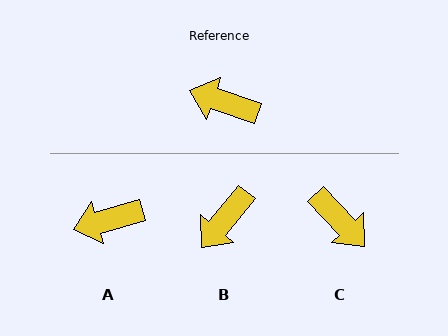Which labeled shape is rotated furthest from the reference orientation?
C, about 152 degrees away.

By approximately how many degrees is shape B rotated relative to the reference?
Approximately 69 degrees counter-clockwise.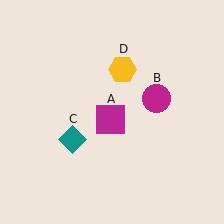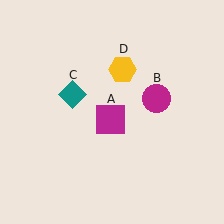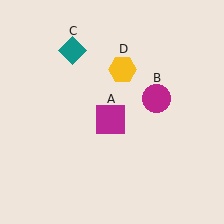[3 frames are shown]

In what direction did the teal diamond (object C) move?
The teal diamond (object C) moved up.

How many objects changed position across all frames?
1 object changed position: teal diamond (object C).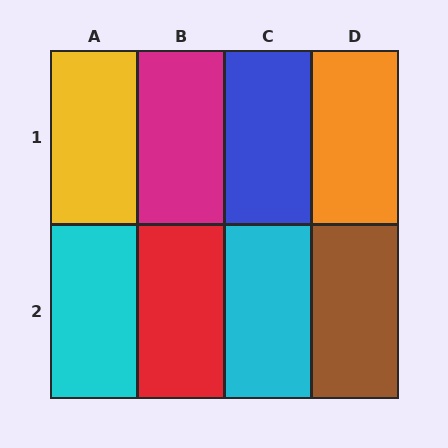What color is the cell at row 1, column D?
Orange.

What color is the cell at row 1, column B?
Magenta.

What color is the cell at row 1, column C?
Blue.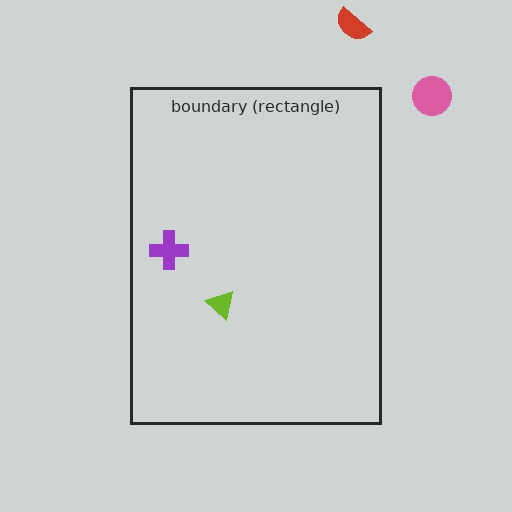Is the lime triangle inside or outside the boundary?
Inside.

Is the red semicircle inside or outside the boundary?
Outside.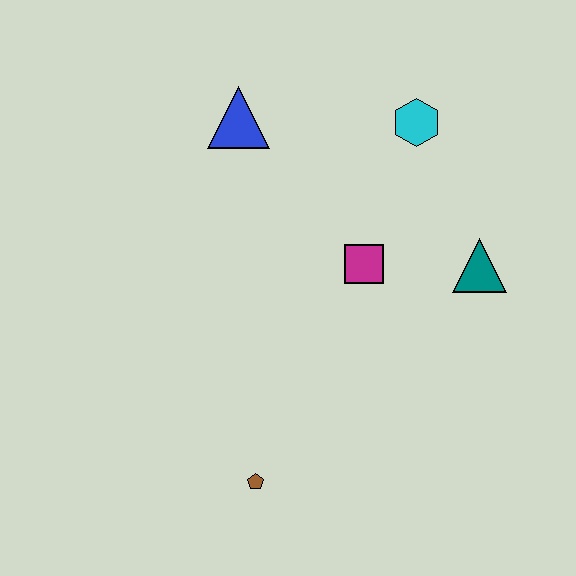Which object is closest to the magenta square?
The teal triangle is closest to the magenta square.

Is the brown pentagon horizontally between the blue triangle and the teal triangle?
Yes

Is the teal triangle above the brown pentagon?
Yes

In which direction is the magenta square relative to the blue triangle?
The magenta square is below the blue triangle.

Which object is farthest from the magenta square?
The brown pentagon is farthest from the magenta square.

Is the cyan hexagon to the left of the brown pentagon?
No